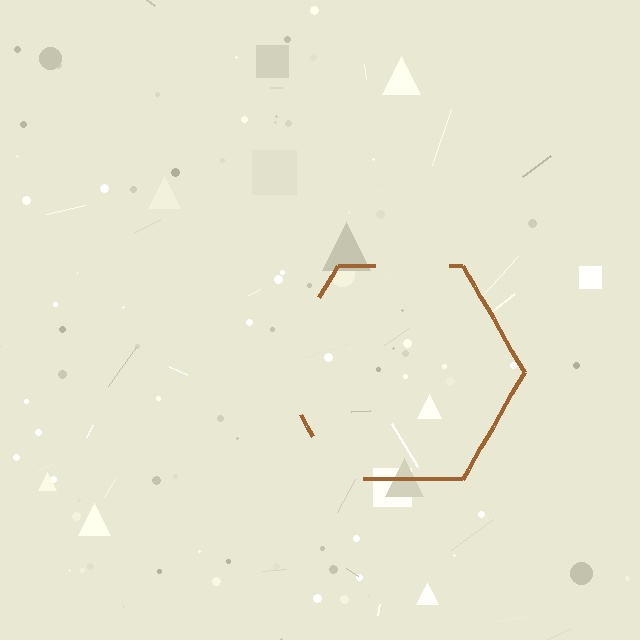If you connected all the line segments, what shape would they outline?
They would outline a hexagon.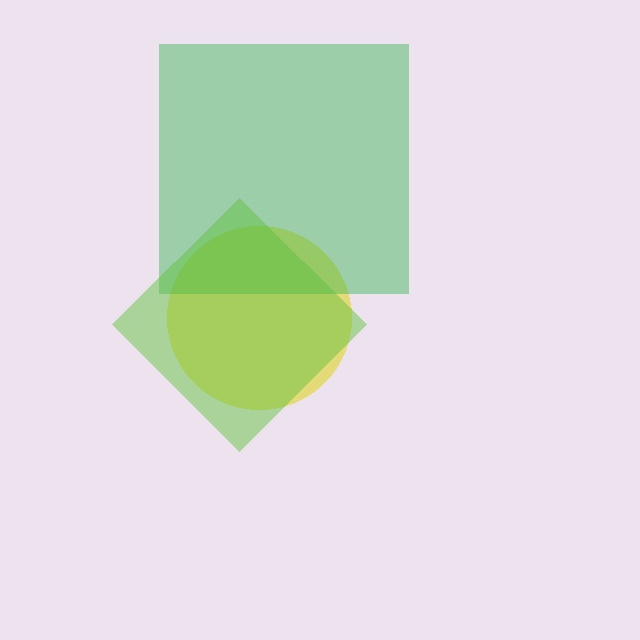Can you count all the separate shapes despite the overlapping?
Yes, there are 3 separate shapes.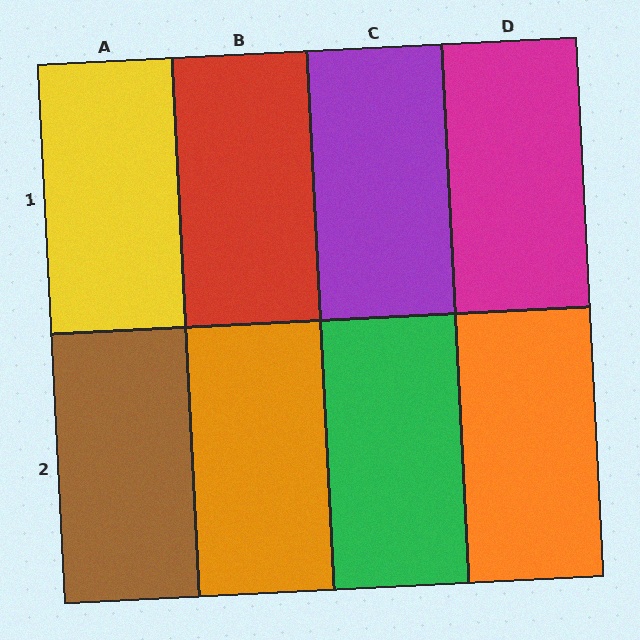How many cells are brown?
1 cell is brown.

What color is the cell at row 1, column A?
Yellow.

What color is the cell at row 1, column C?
Purple.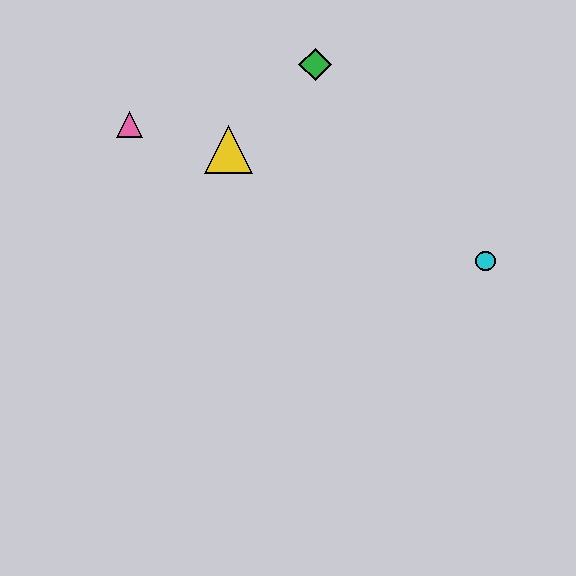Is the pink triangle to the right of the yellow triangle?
No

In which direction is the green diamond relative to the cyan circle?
The green diamond is above the cyan circle.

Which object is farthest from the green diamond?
The cyan circle is farthest from the green diamond.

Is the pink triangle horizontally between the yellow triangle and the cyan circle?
No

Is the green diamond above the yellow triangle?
Yes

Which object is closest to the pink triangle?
The yellow triangle is closest to the pink triangle.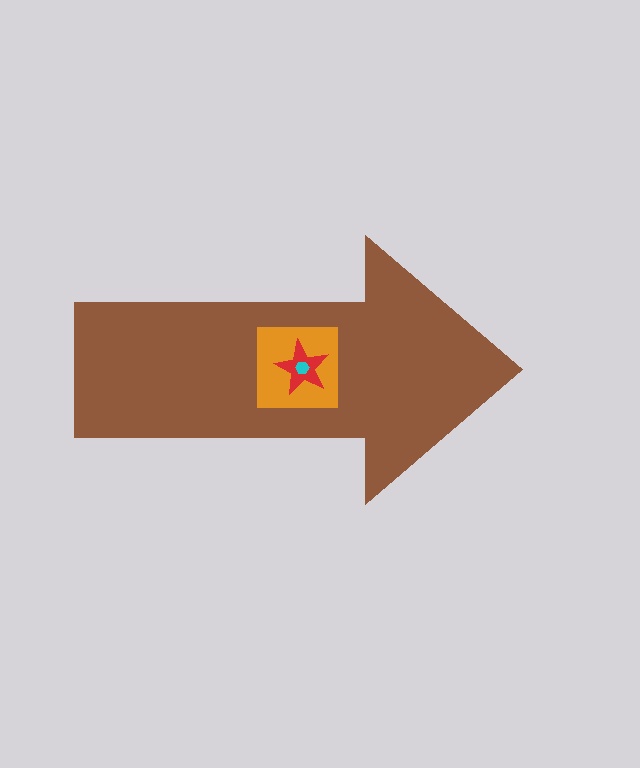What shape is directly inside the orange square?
The red star.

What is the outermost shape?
The brown arrow.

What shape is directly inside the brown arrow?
The orange square.